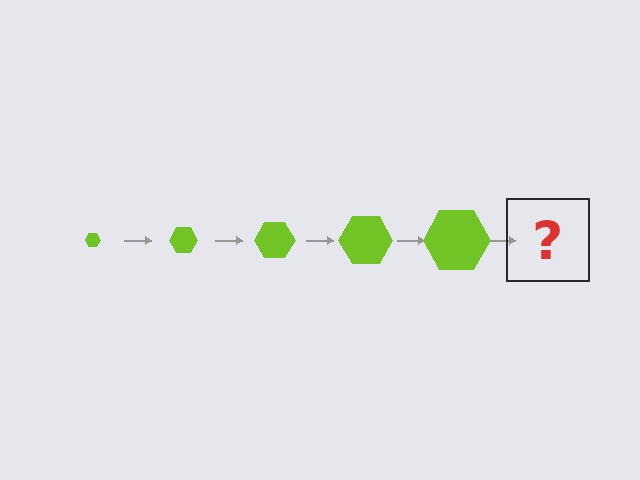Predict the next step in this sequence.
The next step is a lime hexagon, larger than the previous one.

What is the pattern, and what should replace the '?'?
The pattern is that the hexagon gets progressively larger each step. The '?' should be a lime hexagon, larger than the previous one.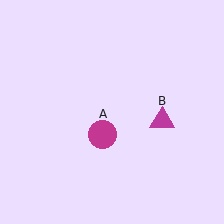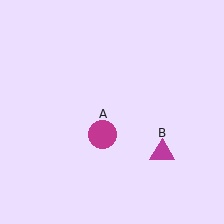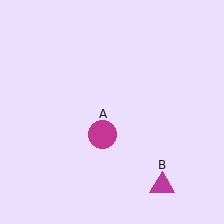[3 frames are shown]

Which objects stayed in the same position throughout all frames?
Magenta circle (object A) remained stationary.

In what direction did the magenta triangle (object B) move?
The magenta triangle (object B) moved down.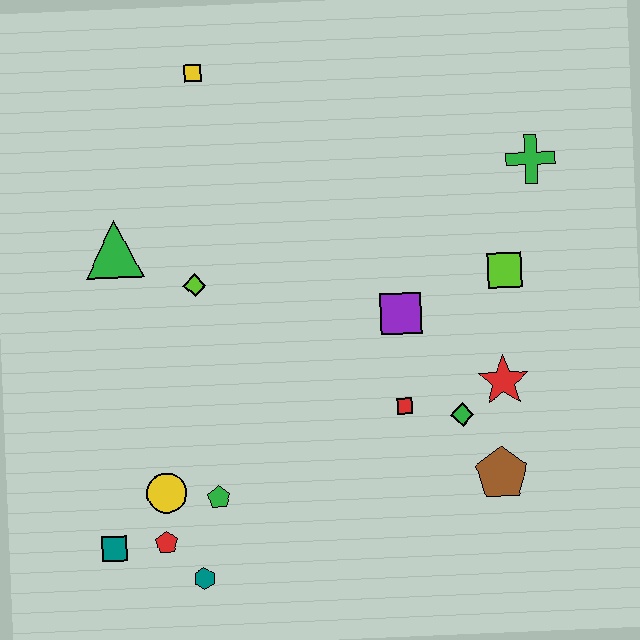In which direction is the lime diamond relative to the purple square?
The lime diamond is to the left of the purple square.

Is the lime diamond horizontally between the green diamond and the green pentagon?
No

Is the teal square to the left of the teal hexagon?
Yes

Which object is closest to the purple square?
The red square is closest to the purple square.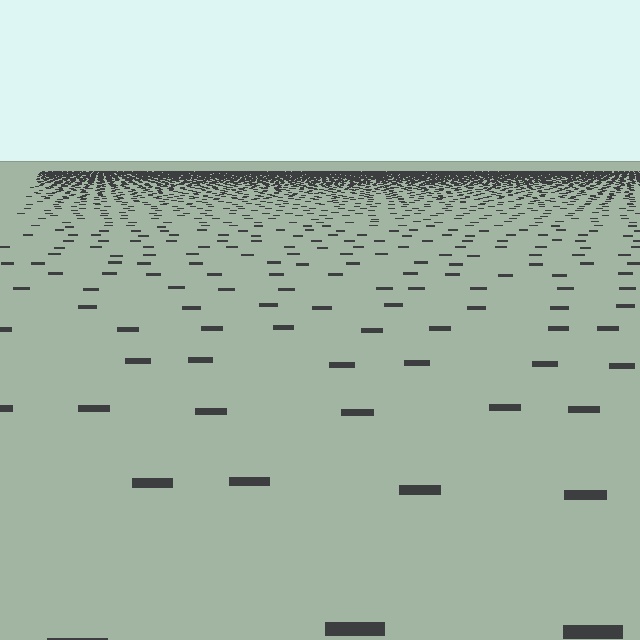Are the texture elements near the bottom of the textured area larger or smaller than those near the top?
Larger. Near the bottom, elements are closer to the viewer and appear at a bigger on-screen size.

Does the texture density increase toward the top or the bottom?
Density increases toward the top.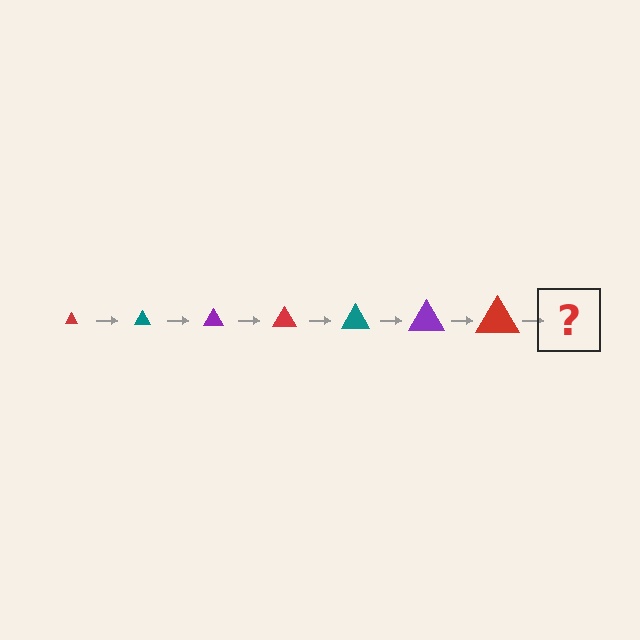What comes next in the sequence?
The next element should be a teal triangle, larger than the previous one.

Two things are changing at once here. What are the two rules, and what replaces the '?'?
The two rules are that the triangle grows larger each step and the color cycles through red, teal, and purple. The '?' should be a teal triangle, larger than the previous one.